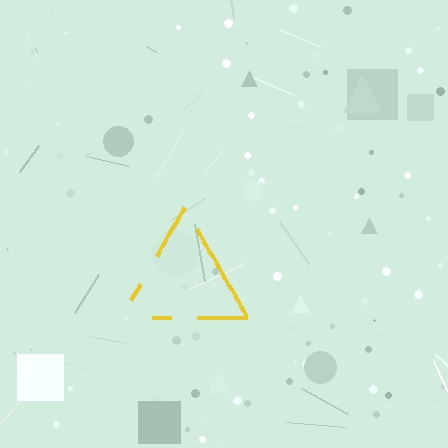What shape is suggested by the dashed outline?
The dashed outline suggests a triangle.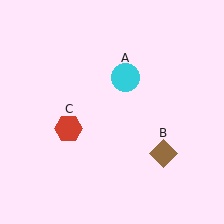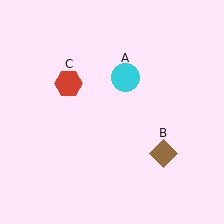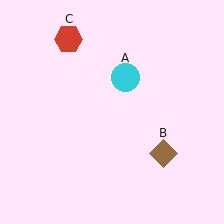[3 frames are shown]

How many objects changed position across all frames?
1 object changed position: red hexagon (object C).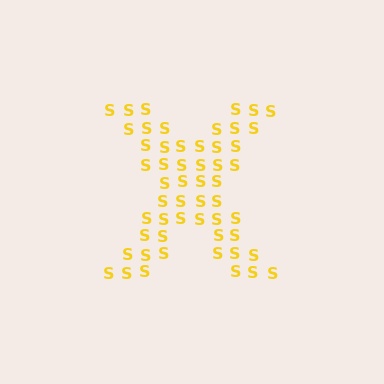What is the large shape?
The large shape is the letter X.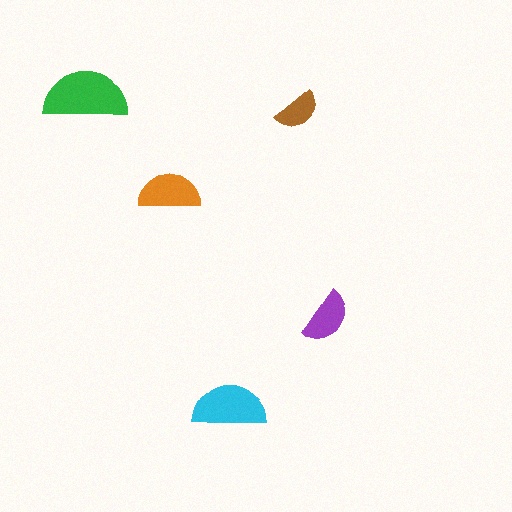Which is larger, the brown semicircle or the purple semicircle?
The purple one.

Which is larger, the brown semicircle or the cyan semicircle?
The cyan one.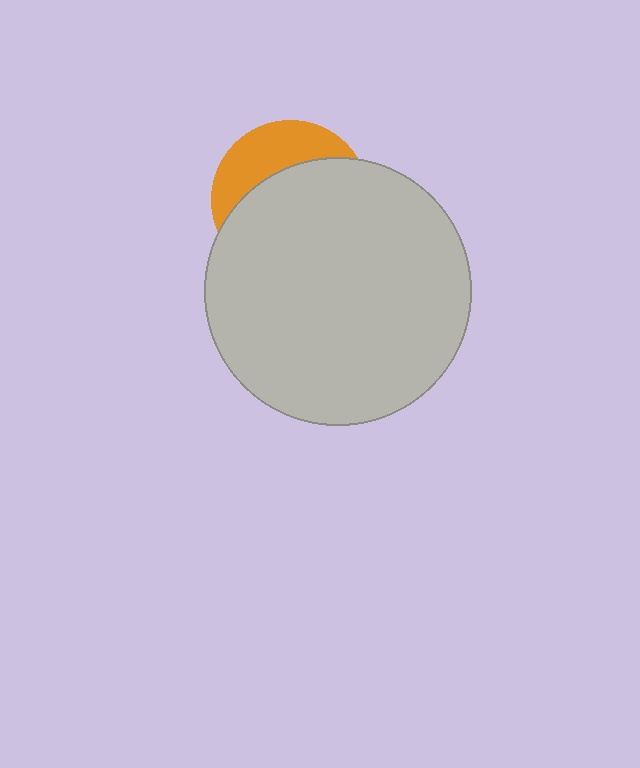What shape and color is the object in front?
The object in front is a light gray circle.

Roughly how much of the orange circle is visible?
A small part of it is visible (roughly 32%).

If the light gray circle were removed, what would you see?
You would see the complete orange circle.